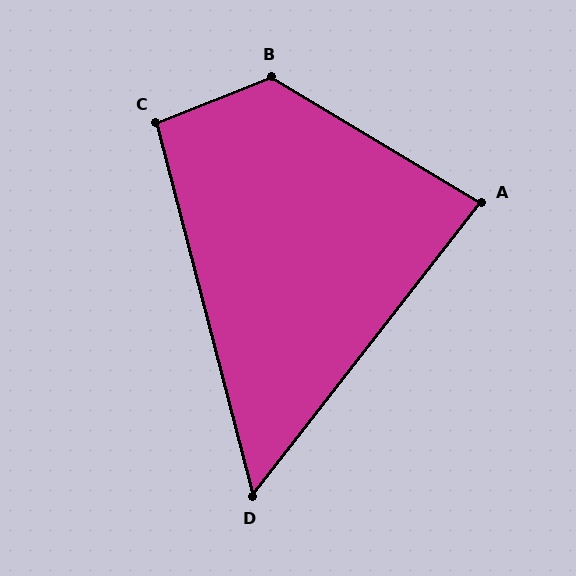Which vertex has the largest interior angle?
B, at approximately 128 degrees.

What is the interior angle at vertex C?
Approximately 97 degrees (obtuse).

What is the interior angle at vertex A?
Approximately 83 degrees (acute).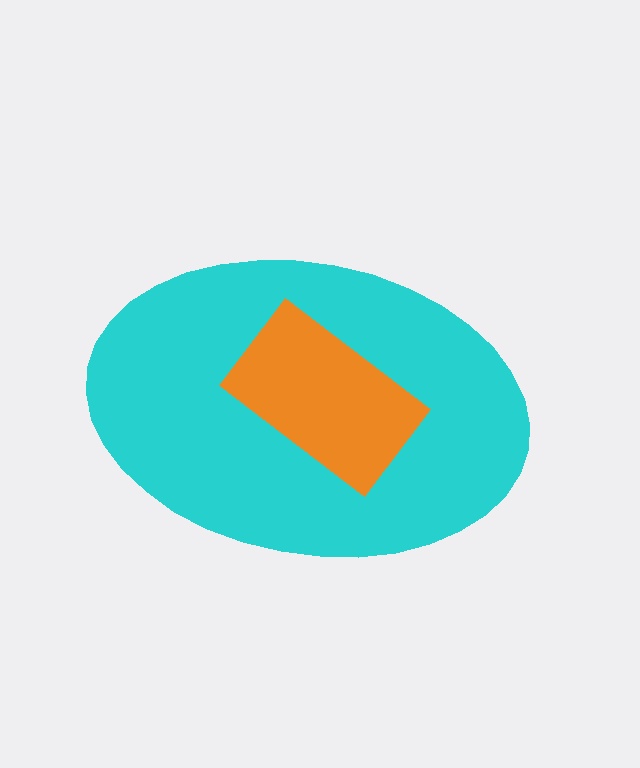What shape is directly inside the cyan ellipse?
The orange rectangle.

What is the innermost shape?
The orange rectangle.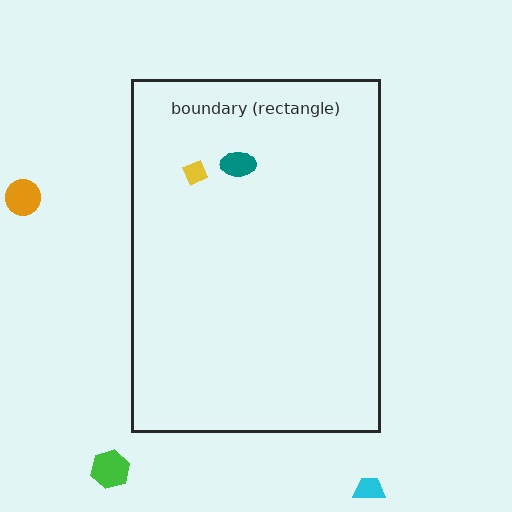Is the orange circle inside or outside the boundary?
Outside.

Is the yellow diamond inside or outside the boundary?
Inside.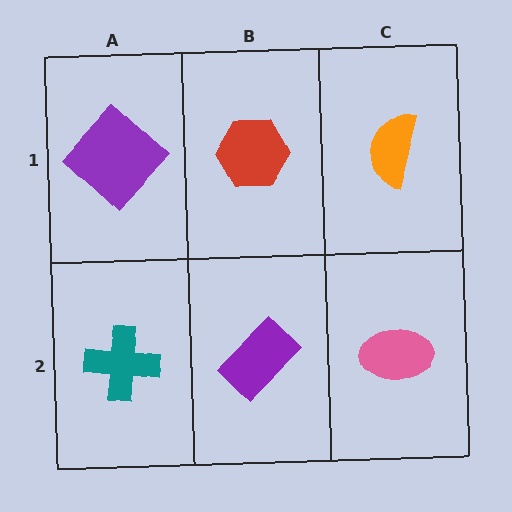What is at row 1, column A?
A purple diamond.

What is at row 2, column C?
A pink ellipse.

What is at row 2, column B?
A purple rectangle.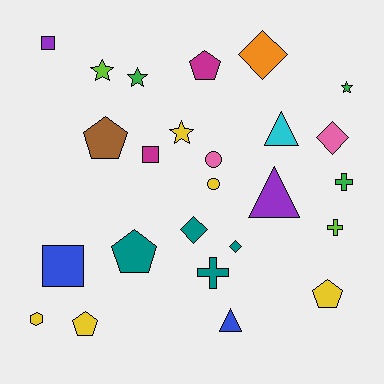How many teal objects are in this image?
There are 4 teal objects.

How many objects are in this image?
There are 25 objects.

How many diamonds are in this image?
There are 4 diamonds.